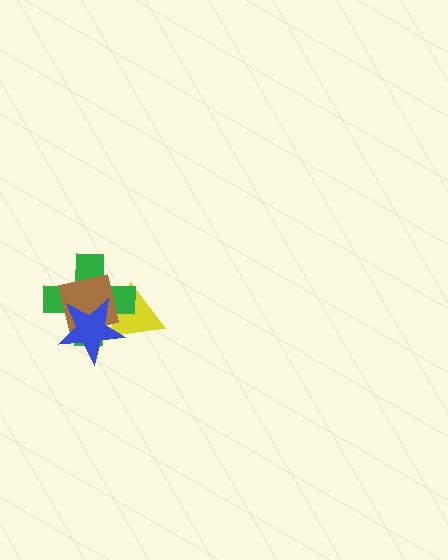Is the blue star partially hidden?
No, no other shape covers it.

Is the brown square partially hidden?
Yes, it is partially covered by another shape.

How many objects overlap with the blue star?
3 objects overlap with the blue star.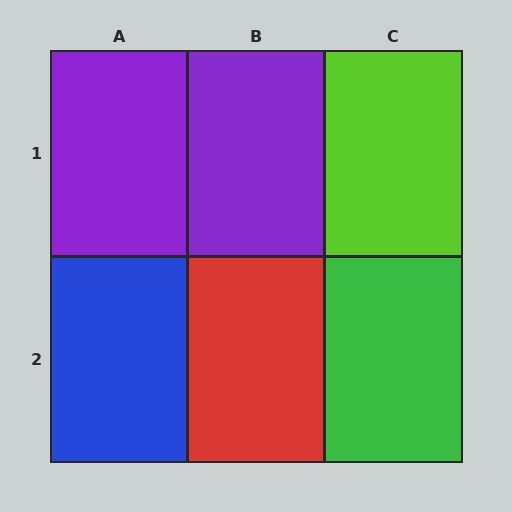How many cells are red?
1 cell is red.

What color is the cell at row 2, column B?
Red.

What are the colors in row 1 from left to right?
Purple, purple, lime.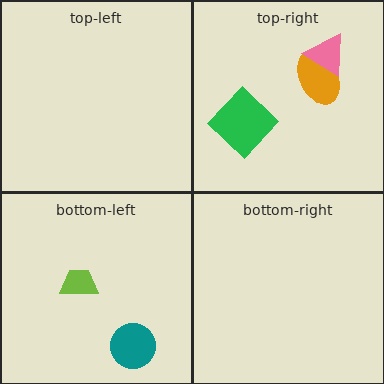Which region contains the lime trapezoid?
The bottom-left region.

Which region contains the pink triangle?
The top-right region.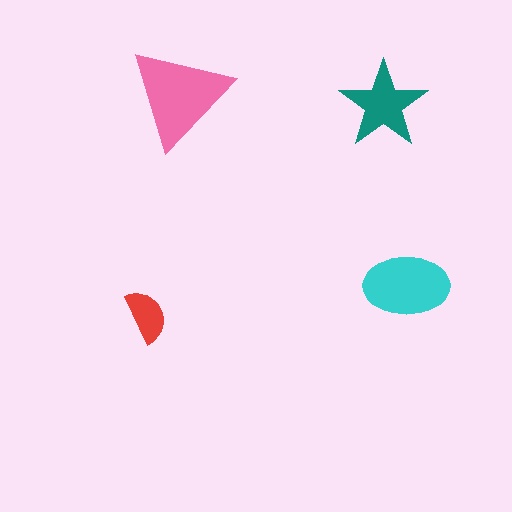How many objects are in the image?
There are 4 objects in the image.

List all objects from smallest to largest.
The red semicircle, the teal star, the cyan ellipse, the pink triangle.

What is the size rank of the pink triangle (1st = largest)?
1st.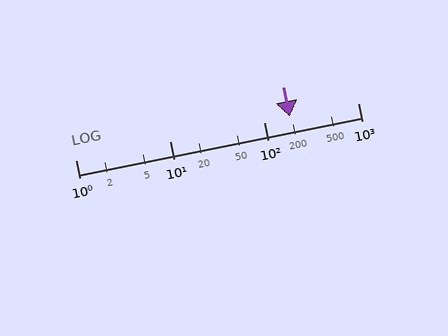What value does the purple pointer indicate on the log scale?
The pointer indicates approximately 190.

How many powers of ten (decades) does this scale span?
The scale spans 3 decades, from 1 to 1000.